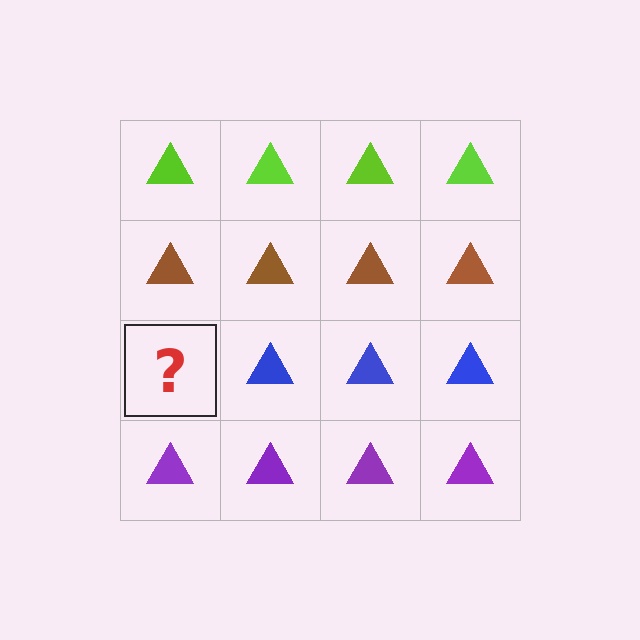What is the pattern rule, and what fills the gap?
The rule is that each row has a consistent color. The gap should be filled with a blue triangle.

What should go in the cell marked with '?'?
The missing cell should contain a blue triangle.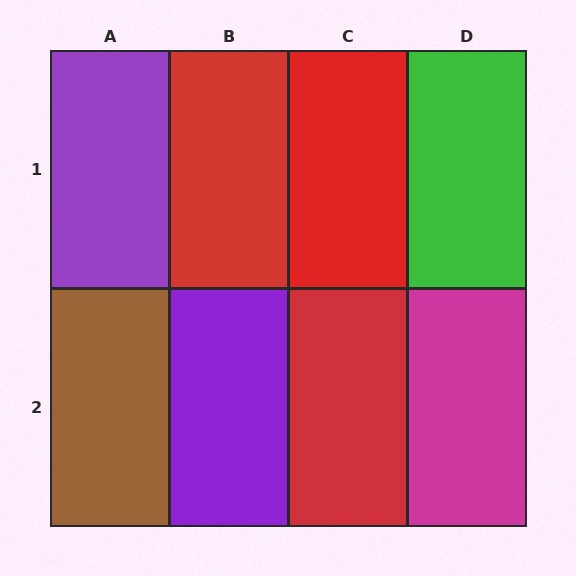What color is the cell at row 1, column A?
Purple.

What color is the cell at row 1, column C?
Red.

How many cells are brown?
1 cell is brown.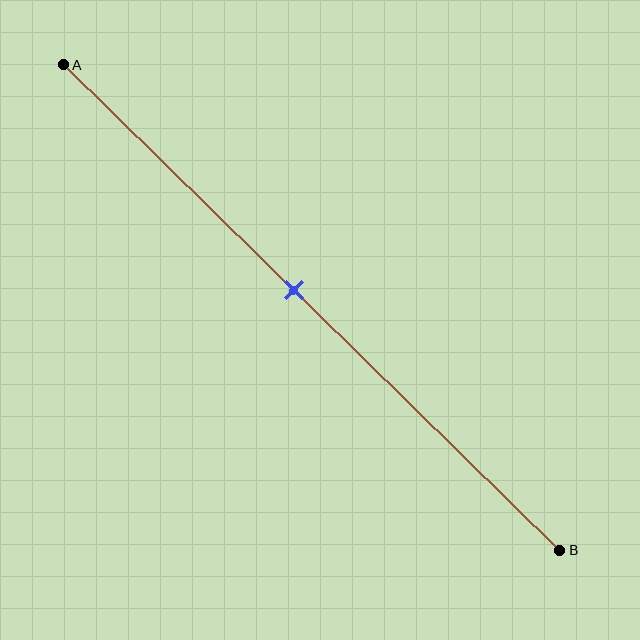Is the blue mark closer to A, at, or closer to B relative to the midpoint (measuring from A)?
The blue mark is closer to point A than the midpoint of segment AB.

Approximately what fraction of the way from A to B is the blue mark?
The blue mark is approximately 45% of the way from A to B.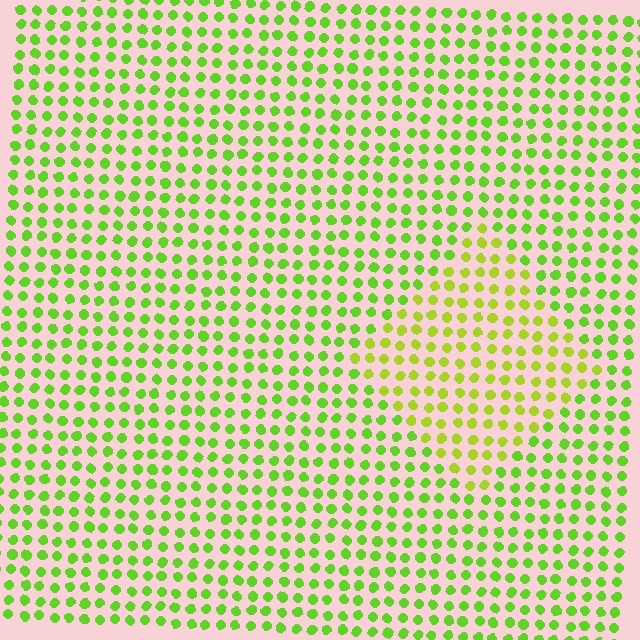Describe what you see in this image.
The image is filled with small lime elements in a uniform arrangement. A diamond-shaped region is visible where the elements are tinted to a slightly different hue, forming a subtle color boundary.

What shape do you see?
I see a diamond.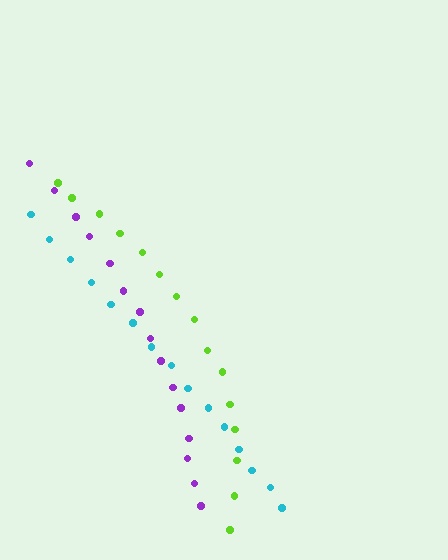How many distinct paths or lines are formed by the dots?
There are 3 distinct paths.